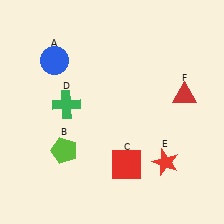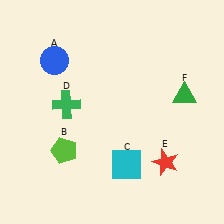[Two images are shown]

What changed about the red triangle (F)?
In Image 1, F is red. In Image 2, it changed to green.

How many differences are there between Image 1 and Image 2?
There are 2 differences between the two images.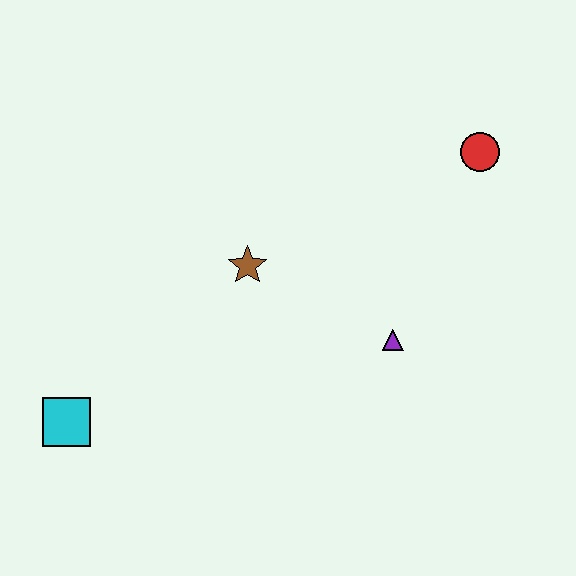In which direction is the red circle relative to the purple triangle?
The red circle is above the purple triangle.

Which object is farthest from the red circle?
The cyan square is farthest from the red circle.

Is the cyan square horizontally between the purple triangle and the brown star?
No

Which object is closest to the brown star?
The purple triangle is closest to the brown star.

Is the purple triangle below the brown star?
Yes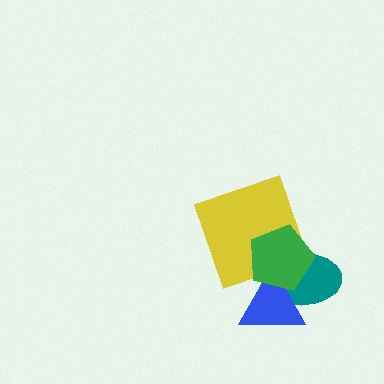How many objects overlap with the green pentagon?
3 objects overlap with the green pentagon.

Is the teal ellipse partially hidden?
Yes, it is partially covered by another shape.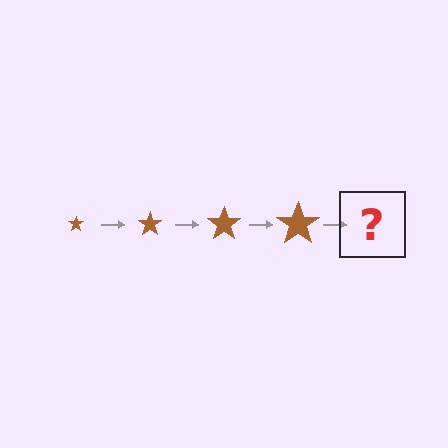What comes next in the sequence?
The next element should be a brown star, larger than the previous one.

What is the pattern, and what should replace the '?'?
The pattern is that the star gets progressively larger each step. The '?' should be a brown star, larger than the previous one.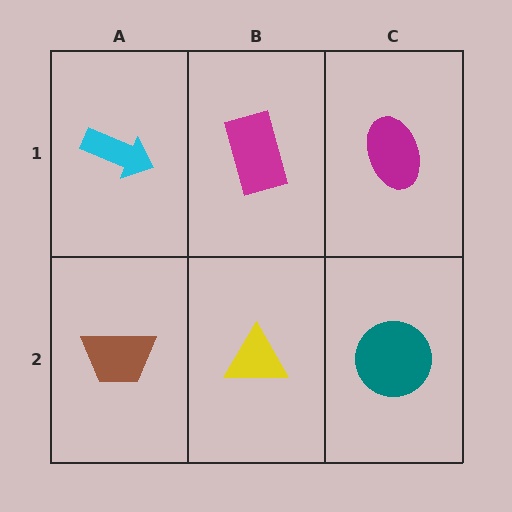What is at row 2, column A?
A brown trapezoid.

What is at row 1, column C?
A magenta ellipse.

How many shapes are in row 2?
3 shapes.